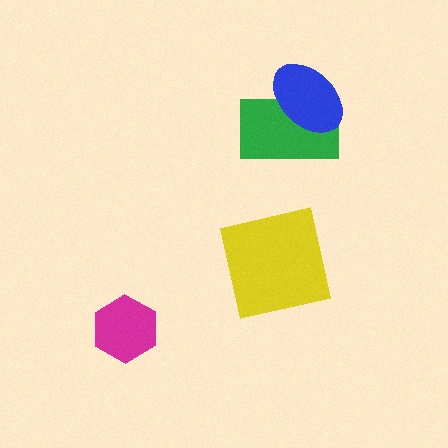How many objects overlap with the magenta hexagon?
0 objects overlap with the magenta hexagon.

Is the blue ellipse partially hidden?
No, no other shape covers it.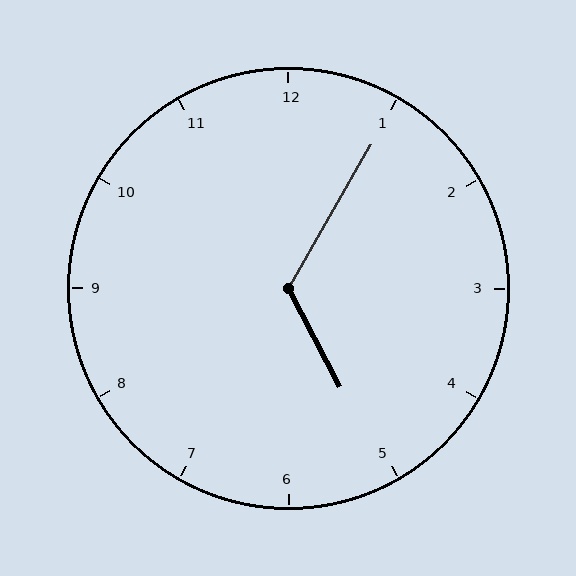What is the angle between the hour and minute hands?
Approximately 122 degrees.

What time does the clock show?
5:05.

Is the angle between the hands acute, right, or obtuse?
It is obtuse.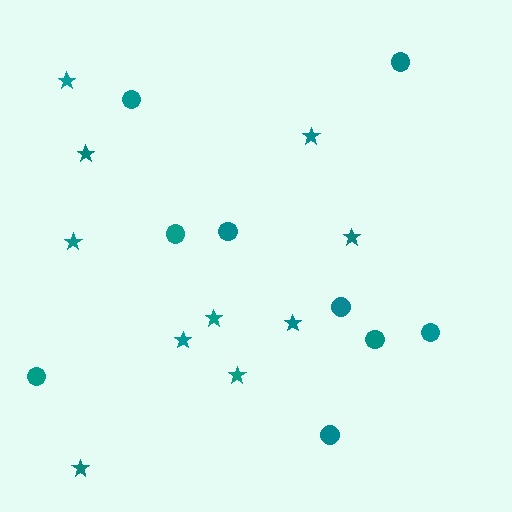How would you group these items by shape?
There are 2 groups: one group of circles (9) and one group of stars (10).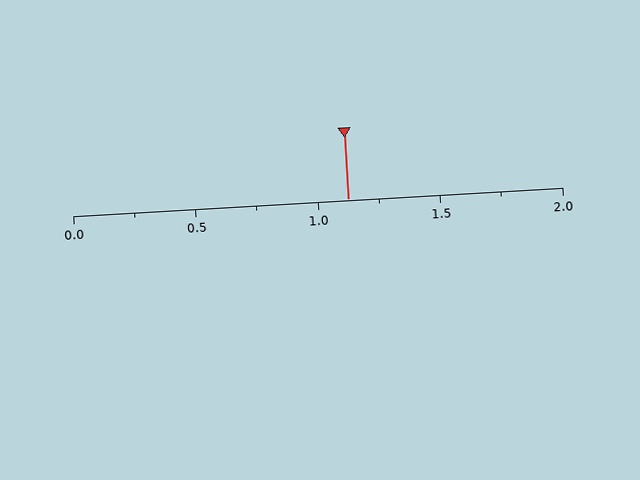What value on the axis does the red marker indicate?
The marker indicates approximately 1.12.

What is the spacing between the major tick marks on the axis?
The major ticks are spaced 0.5 apart.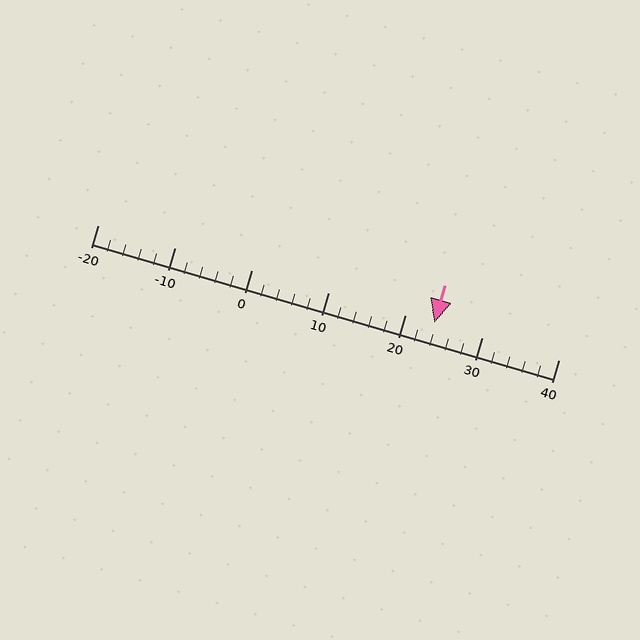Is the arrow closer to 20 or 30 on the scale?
The arrow is closer to 20.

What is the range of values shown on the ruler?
The ruler shows values from -20 to 40.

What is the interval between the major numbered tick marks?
The major tick marks are spaced 10 units apart.